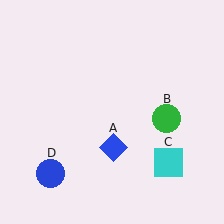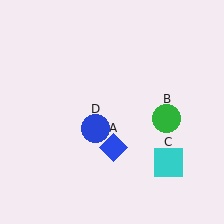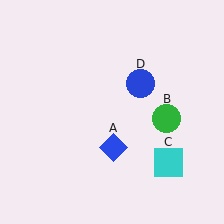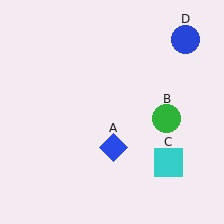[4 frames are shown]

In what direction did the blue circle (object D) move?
The blue circle (object D) moved up and to the right.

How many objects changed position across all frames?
1 object changed position: blue circle (object D).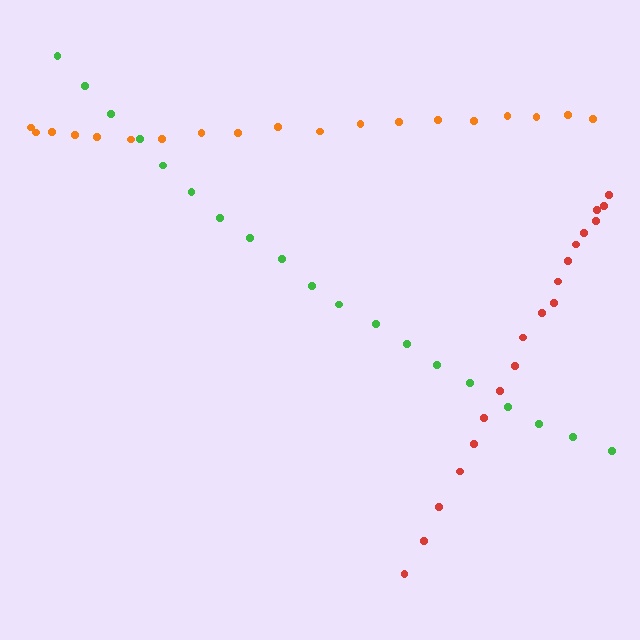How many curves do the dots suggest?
There are 3 distinct paths.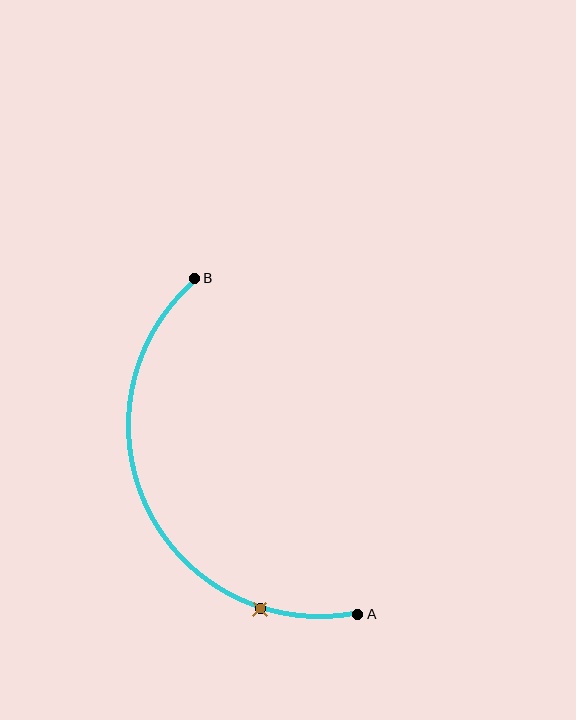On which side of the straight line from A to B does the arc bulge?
The arc bulges to the left of the straight line connecting A and B.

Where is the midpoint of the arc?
The arc midpoint is the point on the curve farthest from the straight line joining A and B. It sits to the left of that line.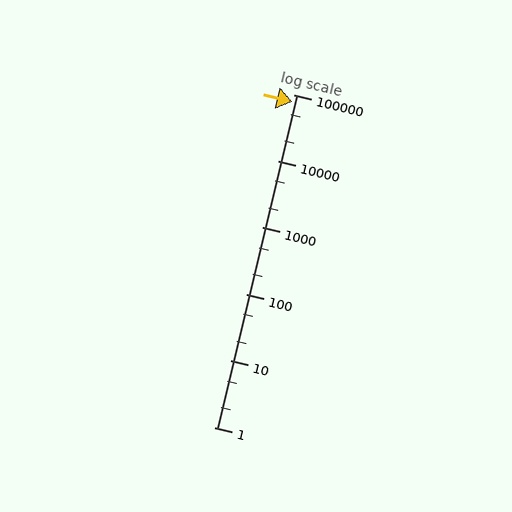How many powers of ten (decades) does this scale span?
The scale spans 5 decades, from 1 to 100000.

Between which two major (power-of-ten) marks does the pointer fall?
The pointer is between 10000 and 100000.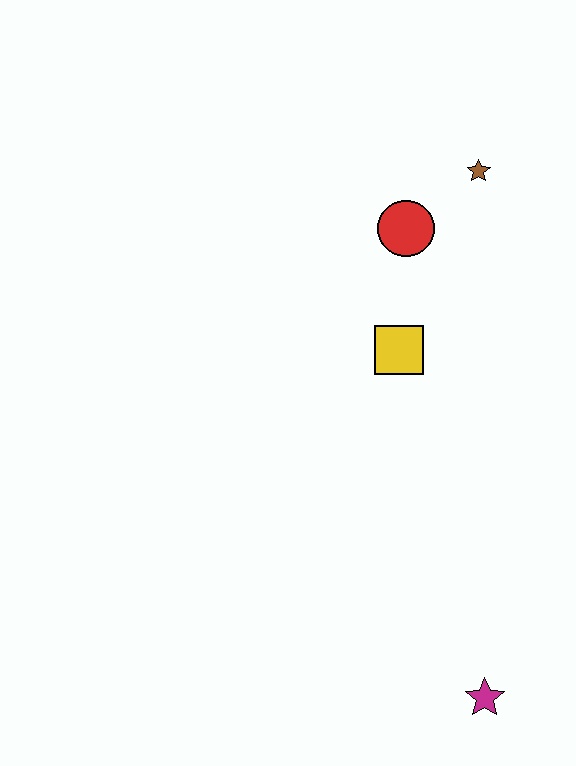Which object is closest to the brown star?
The red circle is closest to the brown star.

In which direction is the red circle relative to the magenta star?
The red circle is above the magenta star.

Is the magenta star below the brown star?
Yes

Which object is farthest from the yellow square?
The magenta star is farthest from the yellow square.